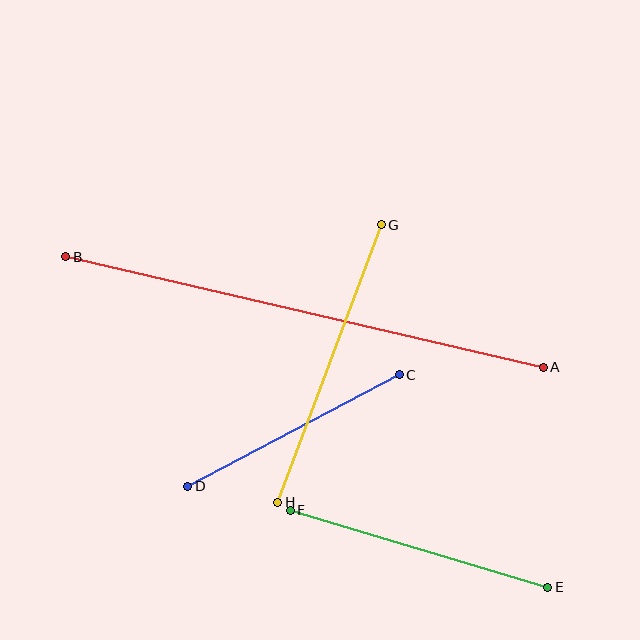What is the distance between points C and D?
The distance is approximately 239 pixels.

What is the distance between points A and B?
The distance is approximately 491 pixels.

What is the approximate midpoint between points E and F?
The midpoint is at approximately (419, 549) pixels.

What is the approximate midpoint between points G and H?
The midpoint is at approximately (329, 363) pixels.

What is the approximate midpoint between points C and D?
The midpoint is at approximately (294, 430) pixels.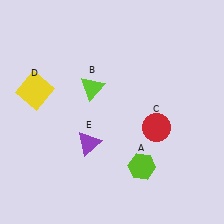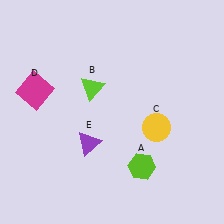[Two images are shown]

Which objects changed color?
C changed from red to yellow. D changed from yellow to magenta.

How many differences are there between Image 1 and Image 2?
There are 2 differences between the two images.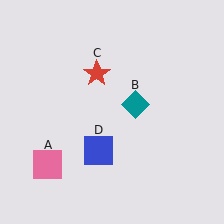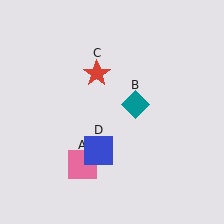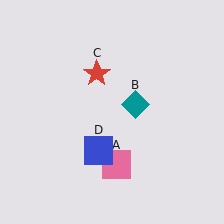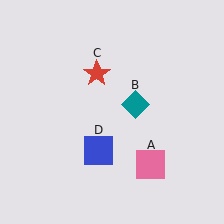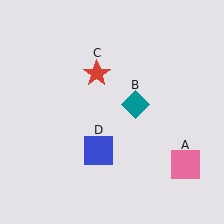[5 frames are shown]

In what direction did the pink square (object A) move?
The pink square (object A) moved right.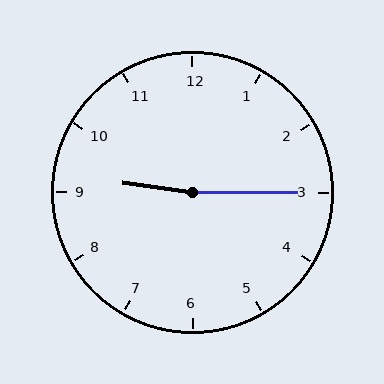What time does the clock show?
9:15.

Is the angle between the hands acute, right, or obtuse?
It is obtuse.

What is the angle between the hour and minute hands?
Approximately 172 degrees.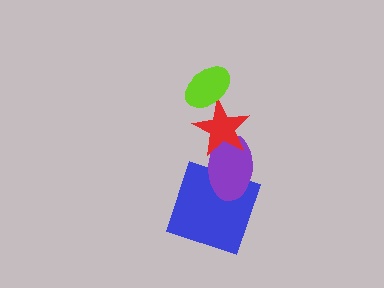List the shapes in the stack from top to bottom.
From top to bottom: the lime ellipse, the red star, the purple ellipse, the blue square.